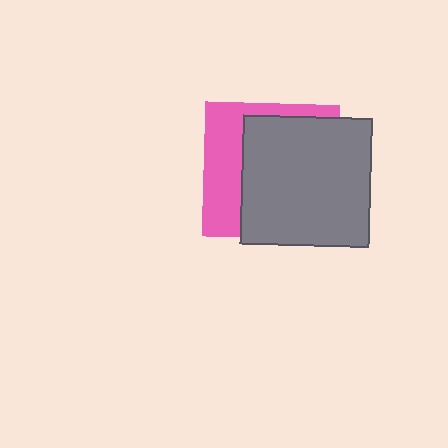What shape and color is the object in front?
The object in front is a gray square.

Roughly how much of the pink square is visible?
A small part of it is visible (roughly 34%).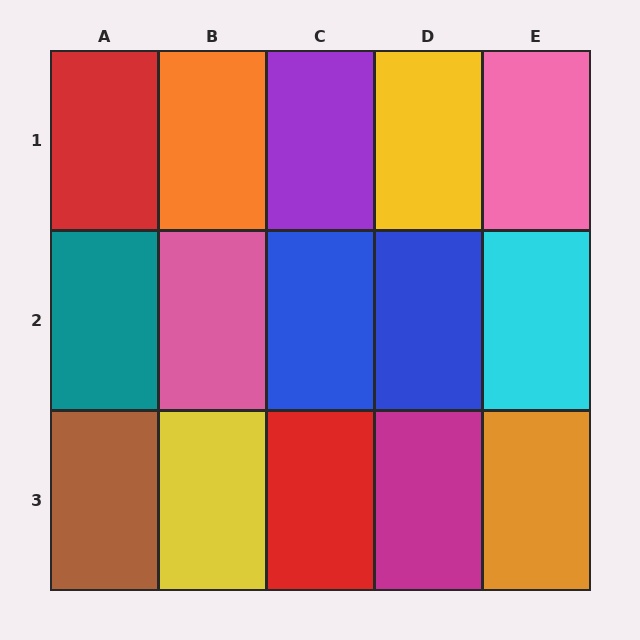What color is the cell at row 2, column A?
Teal.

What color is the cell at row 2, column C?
Blue.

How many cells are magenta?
1 cell is magenta.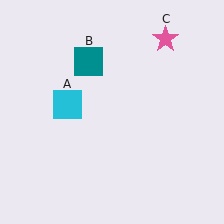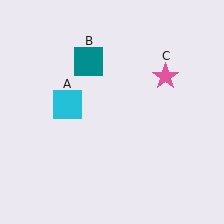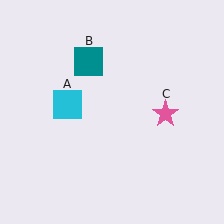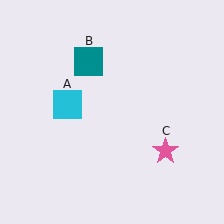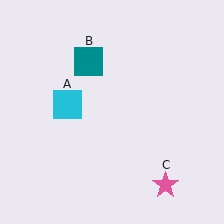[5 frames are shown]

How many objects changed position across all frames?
1 object changed position: pink star (object C).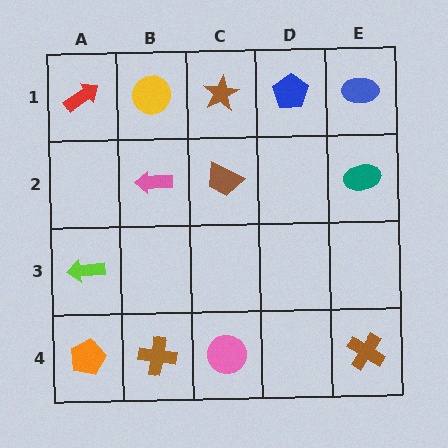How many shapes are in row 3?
1 shape.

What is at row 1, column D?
A blue pentagon.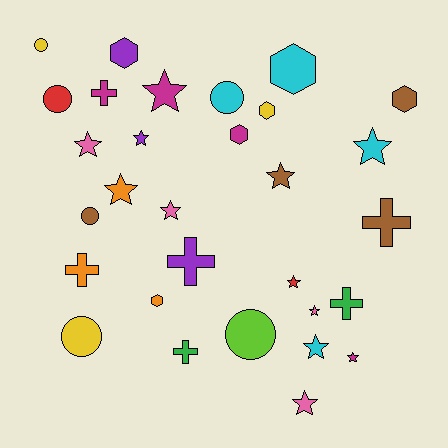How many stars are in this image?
There are 12 stars.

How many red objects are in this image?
There are 2 red objects.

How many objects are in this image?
There are 30 objects.